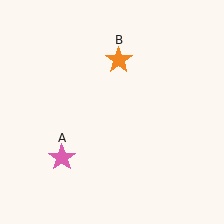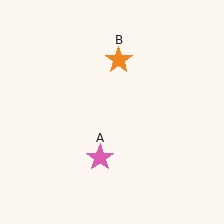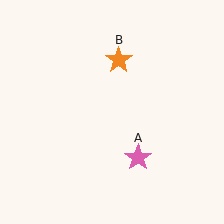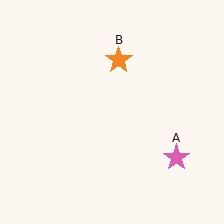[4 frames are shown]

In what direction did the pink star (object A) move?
The pink star (object A) moved right.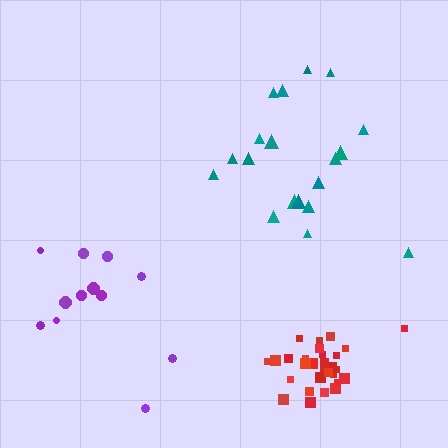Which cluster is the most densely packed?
Red.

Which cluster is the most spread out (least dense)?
Purple.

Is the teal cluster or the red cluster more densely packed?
Red.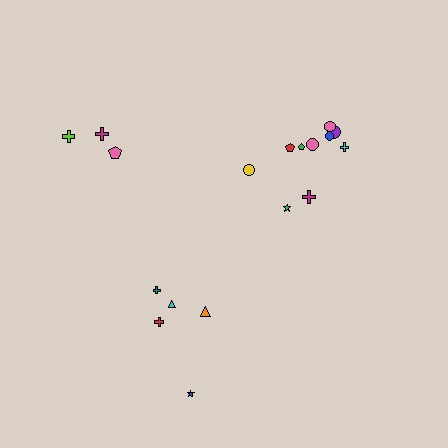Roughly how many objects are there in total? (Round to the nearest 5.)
Roughly 20 objects in total.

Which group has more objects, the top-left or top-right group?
The top-right group.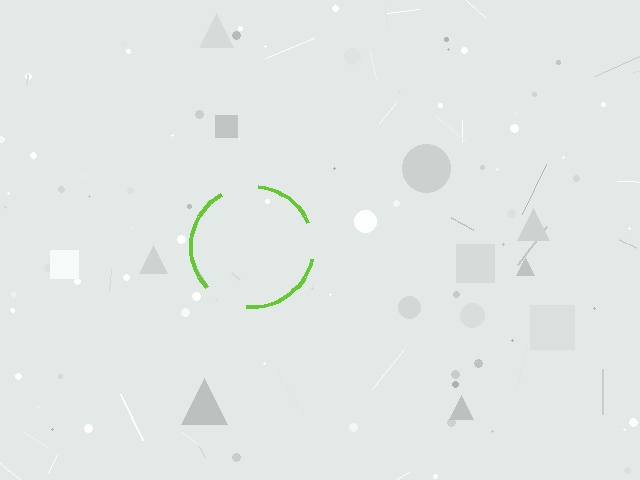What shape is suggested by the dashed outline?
The dashed outline suggests a circle.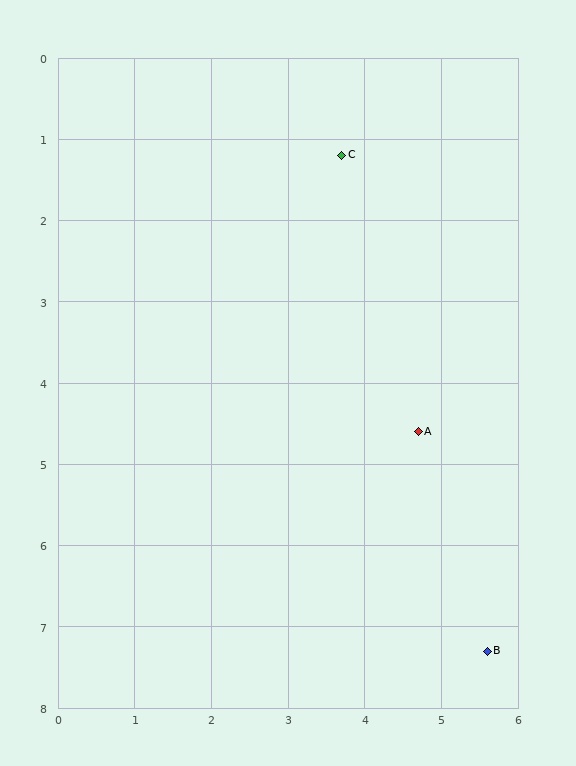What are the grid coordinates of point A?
Point A is at approximately (4.7, 4.6).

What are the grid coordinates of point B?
Point B is at approximately (5.6, 7.3).